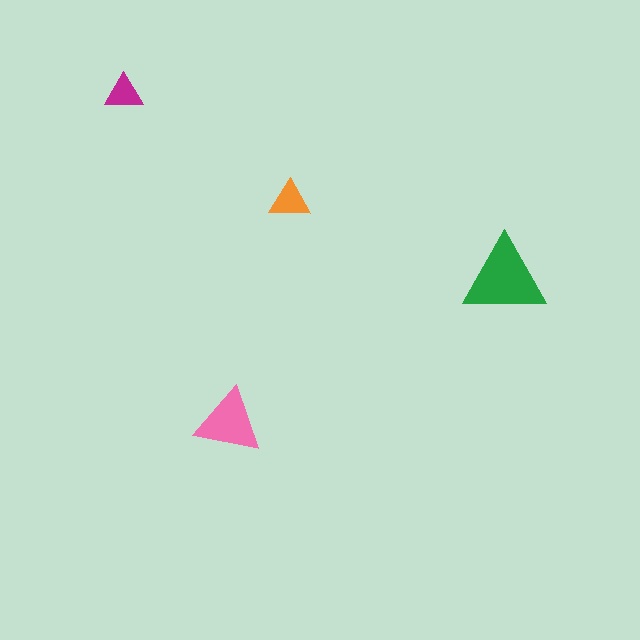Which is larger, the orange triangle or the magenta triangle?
The orange one.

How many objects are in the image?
There are 4 objects in the image.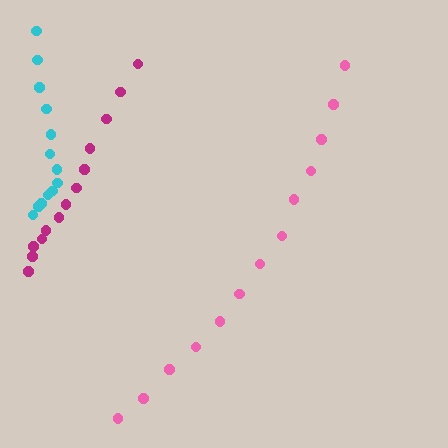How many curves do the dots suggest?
There are 3 distinct paths.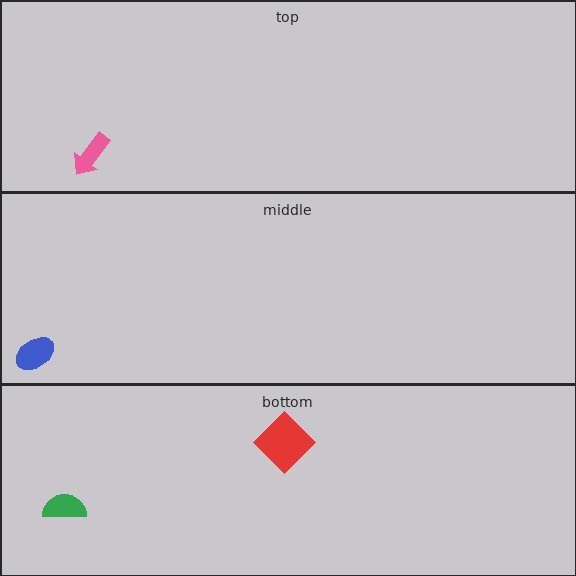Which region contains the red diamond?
The bottom region.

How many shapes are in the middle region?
1.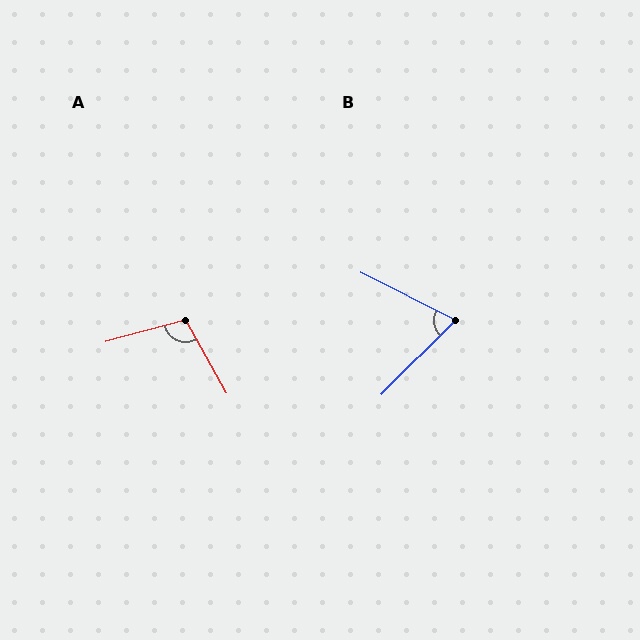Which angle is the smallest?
B, at approximately 72 degrees.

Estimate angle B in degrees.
Approximately 72 degrees.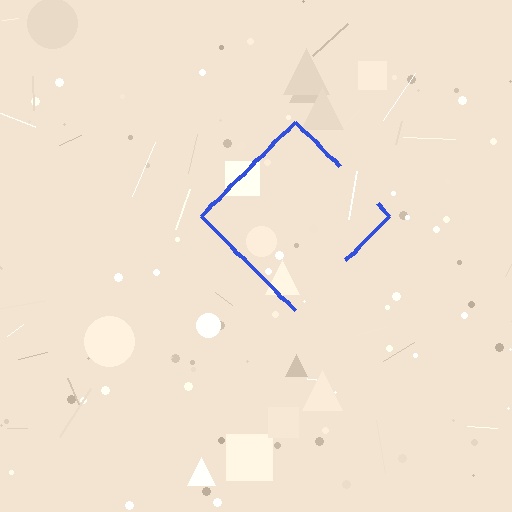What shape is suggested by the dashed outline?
The dashed outline suggests a diamond.